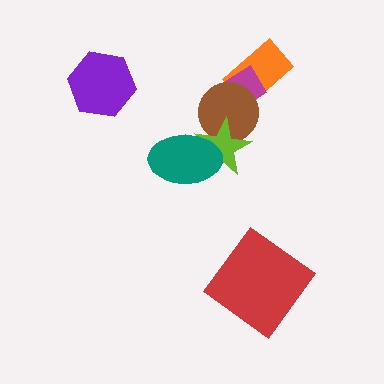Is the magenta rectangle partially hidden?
Yes, it is partially covered by another shape.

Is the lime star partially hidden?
Yes, it is partially covered by another shape.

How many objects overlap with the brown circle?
3 objects overlap with the brown circle.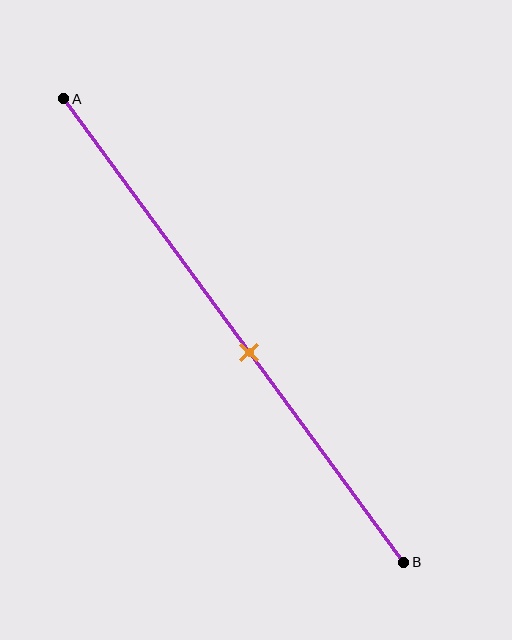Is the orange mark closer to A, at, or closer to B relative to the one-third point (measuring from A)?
The orange mark is closer to point B than the one-third point of segment AB.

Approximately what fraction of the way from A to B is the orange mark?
The orange mark is approximately 55% of the way from A to B.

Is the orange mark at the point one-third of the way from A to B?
No, the mark is at about 55% from A, not at the 33% one-third point.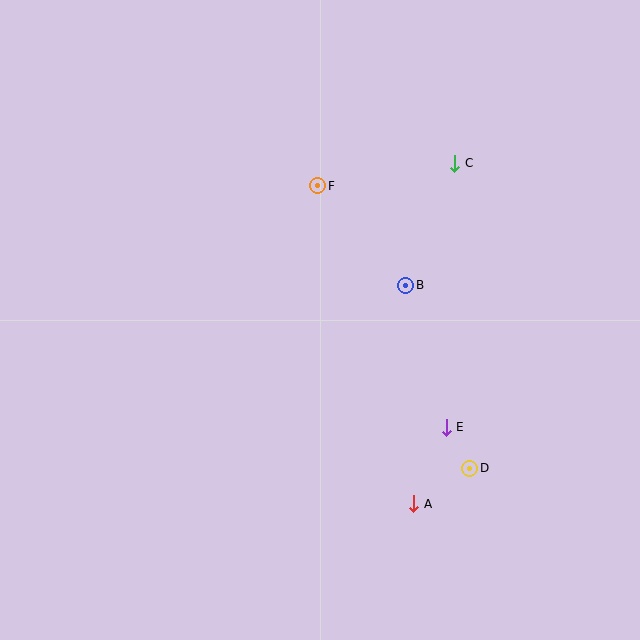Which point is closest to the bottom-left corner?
Point A is closest to the bottom-left corner.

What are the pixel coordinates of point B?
Point B is at (406, 285).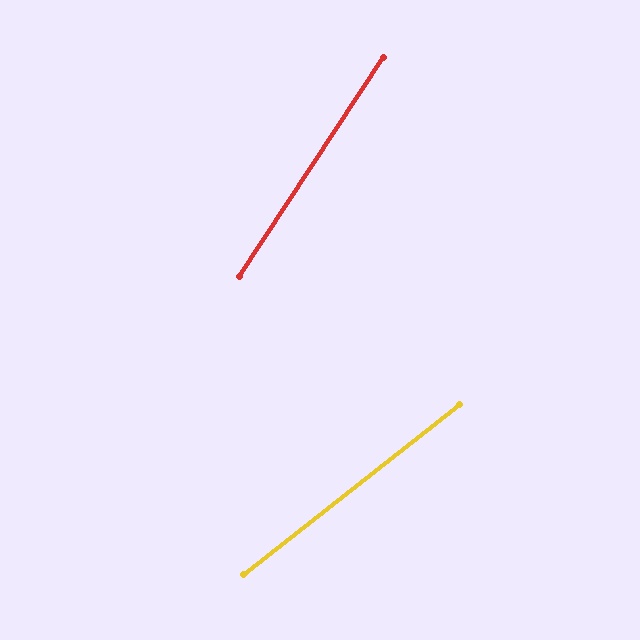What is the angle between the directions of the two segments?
Approximately 19 degrees.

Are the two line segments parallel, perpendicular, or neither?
Neither parallel nor perpendicular — they differ by about 19°.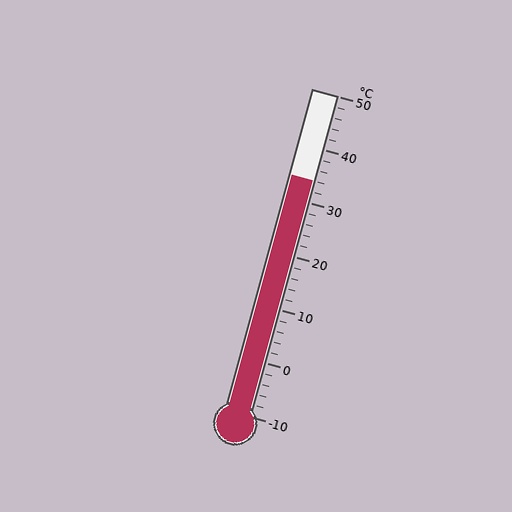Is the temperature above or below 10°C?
The temperature is above 10°C.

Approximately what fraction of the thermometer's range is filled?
The thermometer is filled to approximately 75% of its range.